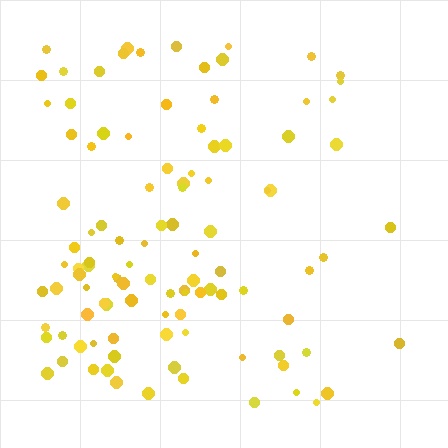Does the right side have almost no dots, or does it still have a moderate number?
Still a moderate number, just noticeably fewer than the left.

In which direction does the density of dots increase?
From right to left, with the left side densest.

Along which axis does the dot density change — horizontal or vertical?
Horizontal.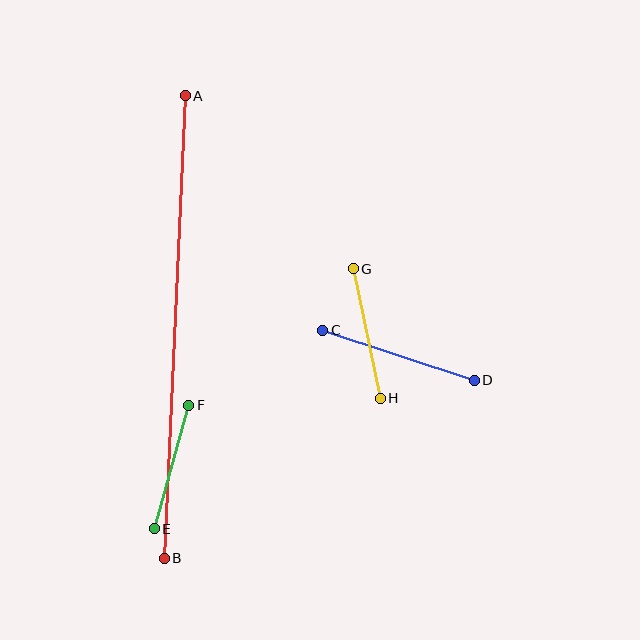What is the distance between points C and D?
The distance is approximately 159 pixels.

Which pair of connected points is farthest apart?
Points A and B are farthest apart.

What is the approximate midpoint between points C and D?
The midpoint is at approximately (398, 355) pixels.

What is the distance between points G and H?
The distance is approximately 132 pixels.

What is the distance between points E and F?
The distance is approximately 128 pixels.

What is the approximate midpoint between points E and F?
The midpoint is at approximately (172, 467) pixels.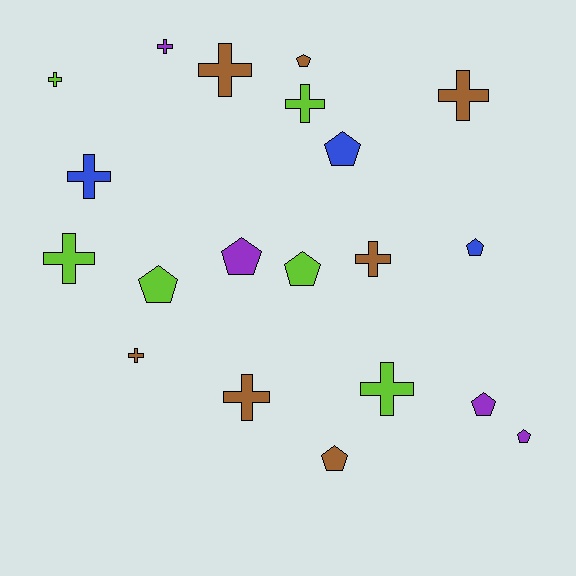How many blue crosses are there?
There is 1 blue cross.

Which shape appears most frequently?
Cross, with 11 objects.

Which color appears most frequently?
Brown, with 7 objects.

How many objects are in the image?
There are 20 objects.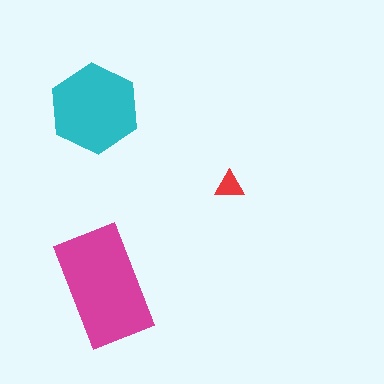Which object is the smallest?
The red triangle.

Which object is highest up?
The cyan hexagon is topmost.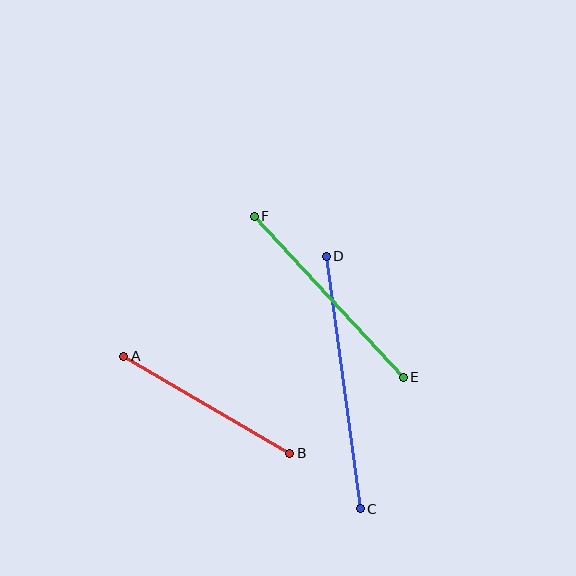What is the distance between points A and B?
The distance is approximately 192 pixels.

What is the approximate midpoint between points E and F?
The midpoint is at approximately (329, 297) pixels.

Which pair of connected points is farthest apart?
Points C and D are farthest apart.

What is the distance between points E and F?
The distance is approximately 219 pixels.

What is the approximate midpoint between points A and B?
The midpoint is at approximately (207, 405) pixels.